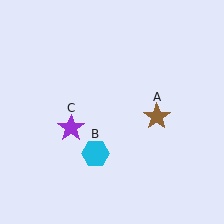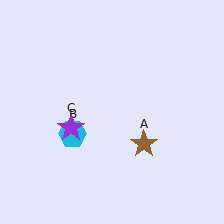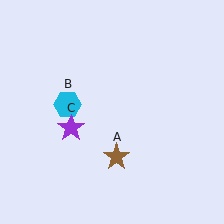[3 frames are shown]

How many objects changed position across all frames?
2 objects changed position: brown star (object A), cyan hexagon (object B).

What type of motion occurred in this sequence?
The brown star (object A), cyan hexagon (object B) rotated clockwise around the center of the scene.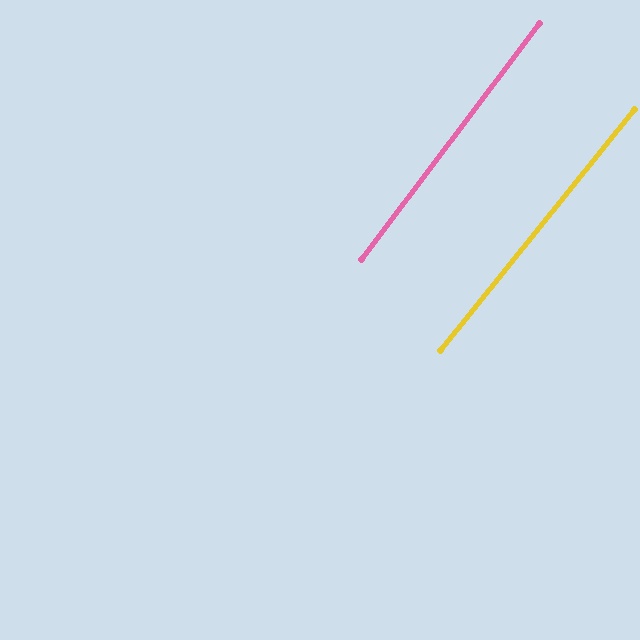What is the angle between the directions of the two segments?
Approximately 2 degrees.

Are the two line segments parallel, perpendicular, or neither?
Parallel — their directions differ by only 1.9°.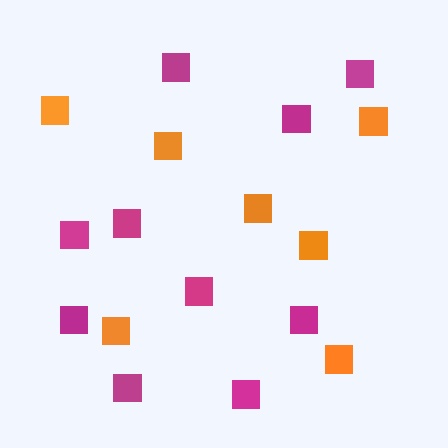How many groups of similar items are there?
There are 2 groups: one group of magenta squares (10) and one group of orange squares (7).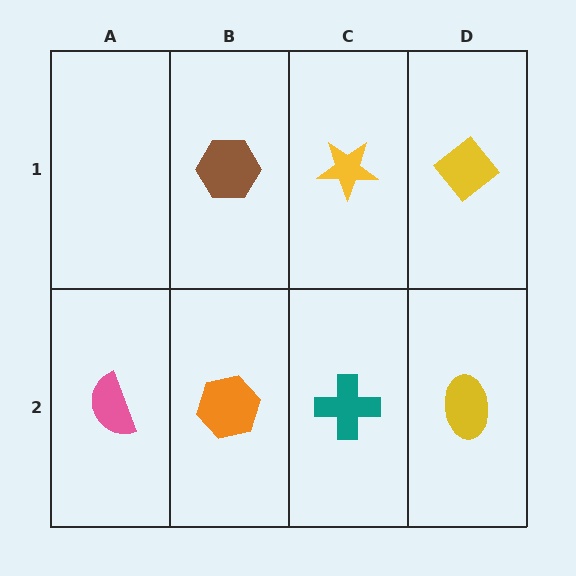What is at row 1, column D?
A yellow diamond.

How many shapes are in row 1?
3 shapes.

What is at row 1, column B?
A brown hexagon.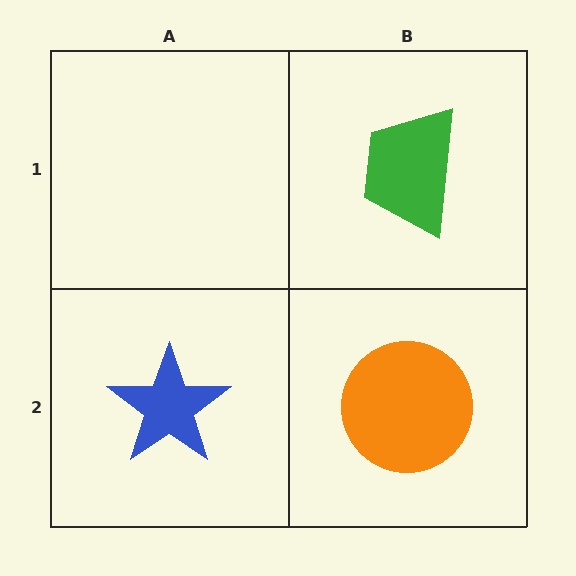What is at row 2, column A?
A blue star.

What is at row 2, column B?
An orange circle.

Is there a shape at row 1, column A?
No, that cell is empty.